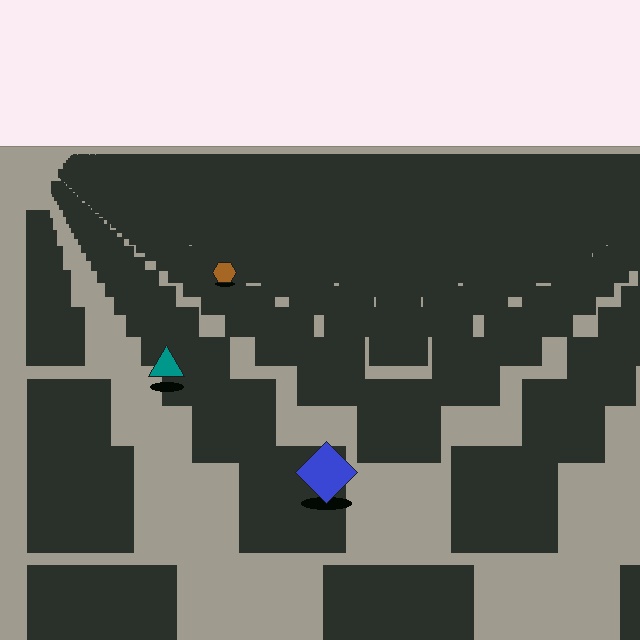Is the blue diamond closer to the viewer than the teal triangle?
Yes. The blue diamond is closer — you can tell from the texture gradient: the ground texture is coarser near it.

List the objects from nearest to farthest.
From nearest to farthest: the blue diamond, the teal triangle, the brown hexagon.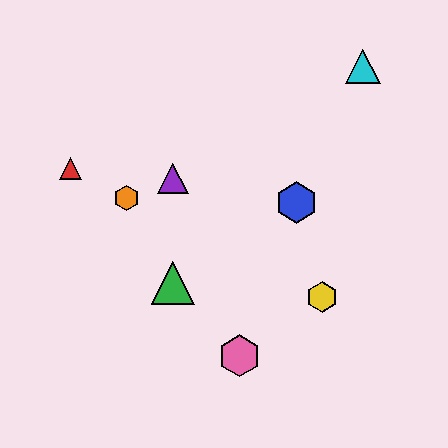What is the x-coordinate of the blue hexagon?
The blue hexagon is at x≈297.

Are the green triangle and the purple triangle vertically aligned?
Yes, both are at x≈173.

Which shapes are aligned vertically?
The green triangle, the purple triangle are aligned vertically.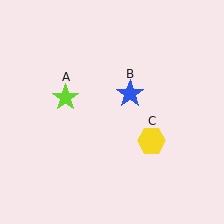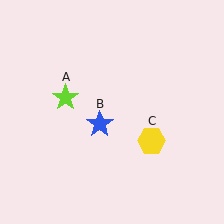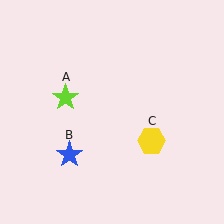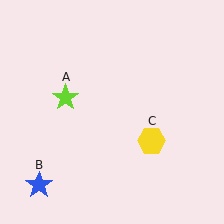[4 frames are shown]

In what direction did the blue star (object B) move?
The blue star (object B) moved down and to the left.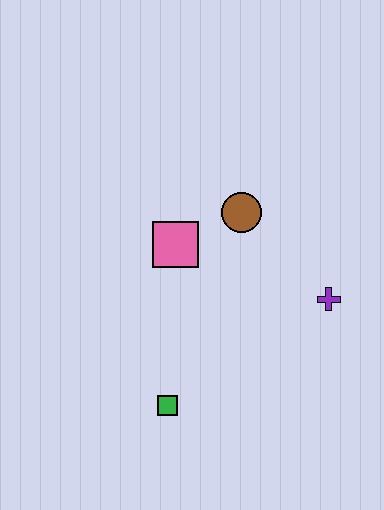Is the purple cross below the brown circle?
Yes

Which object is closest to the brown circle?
The pink square is closest to the brown circle.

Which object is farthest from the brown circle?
The green square is farthest from the brown circle.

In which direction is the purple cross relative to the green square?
The purple cross is to the right of the green square.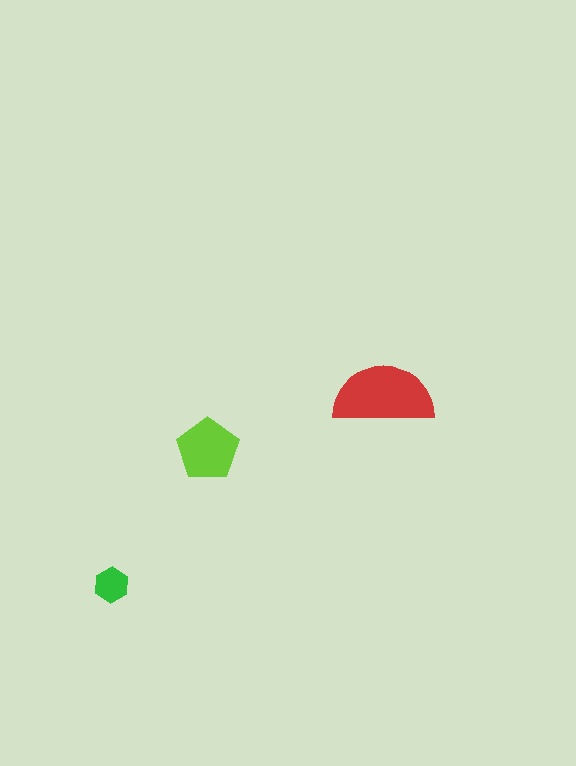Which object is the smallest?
The green hexagon.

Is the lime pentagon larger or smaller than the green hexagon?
Larger.